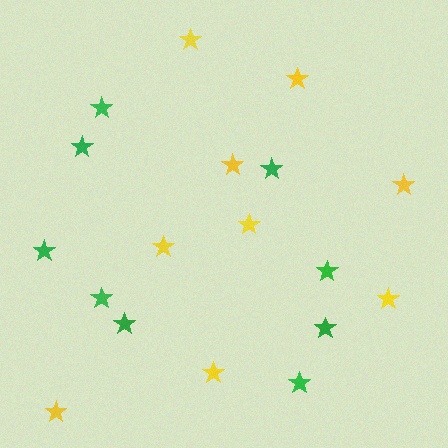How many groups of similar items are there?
There are 2 groups: one group of green stars (9) and one group of yellow stars (9).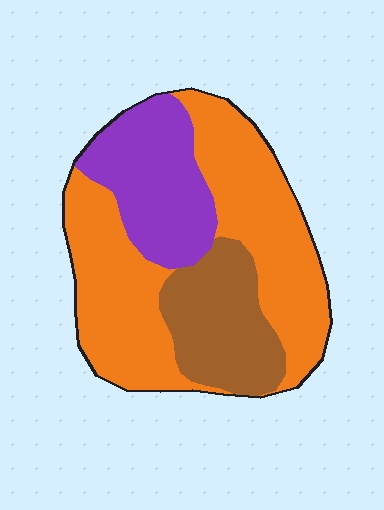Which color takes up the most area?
Orange, at roughly 55%.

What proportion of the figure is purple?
Purple covers 24% of the figure.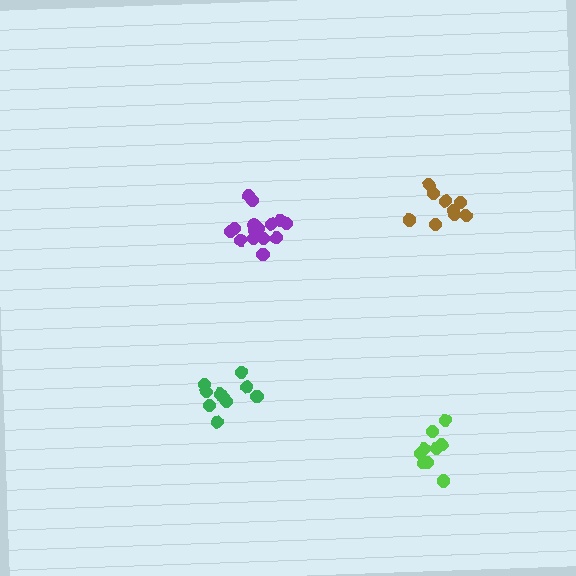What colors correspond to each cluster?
The clusters are colored: purple, lime, green, brown.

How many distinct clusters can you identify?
There are 4 distinct clusters.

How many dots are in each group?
Group 1: 15 dots, Group 2: 9 dots, Group 3: 10 dots, Group 4: 9 dots (43 total).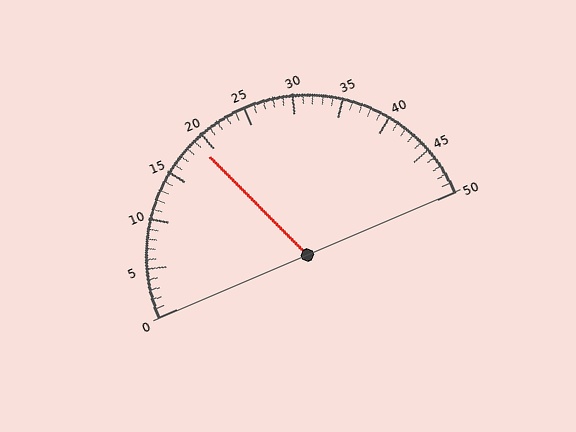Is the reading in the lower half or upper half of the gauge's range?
The reading is in the lower half of the range (0 to 50).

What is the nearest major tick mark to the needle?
The nearest major tick mark is 20.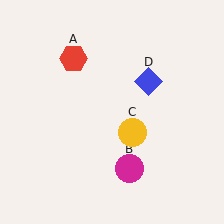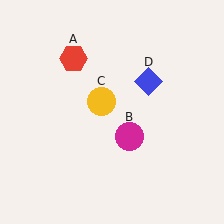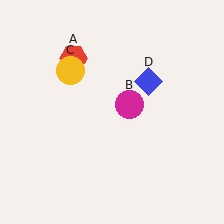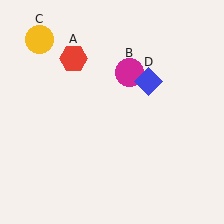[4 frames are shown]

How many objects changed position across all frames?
2 objects changed position: magenta circle (object B), yellow circle (object C).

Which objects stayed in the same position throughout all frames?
Red hexagon (object A) and blue diamond (object D) remained stationary.